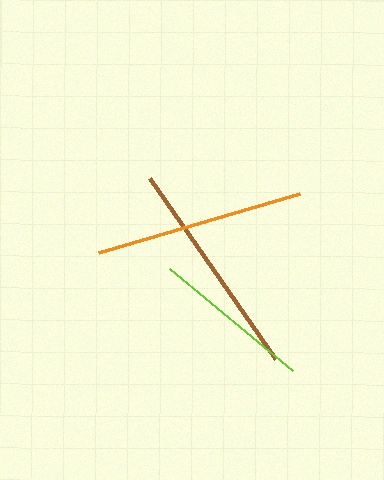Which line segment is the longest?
The brown line is the longest at approximately 220 pixels.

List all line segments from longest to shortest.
From longest to shortest: brown, orange, lime.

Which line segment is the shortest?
The lime line is the shortest at approximately 160 pixels.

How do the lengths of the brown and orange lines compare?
The brown and orange lines are approximately the same length.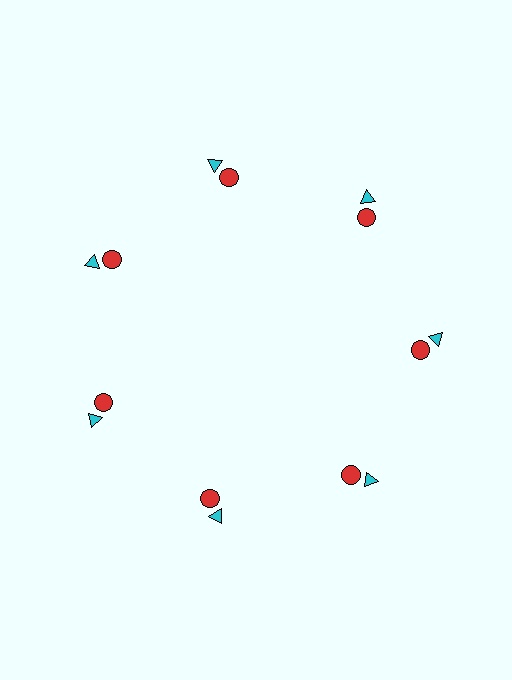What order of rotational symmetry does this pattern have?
This pattern has 7-fold rotational symmetry.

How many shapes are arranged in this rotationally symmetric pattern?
There are 14 shapes, arranged in 7 groups of 2.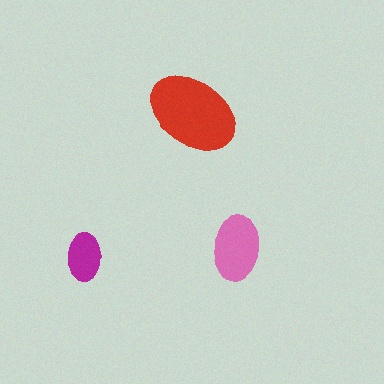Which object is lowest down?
The magenta ellipse is bottommost.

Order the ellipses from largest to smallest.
the red one, the pink one, the magenta one.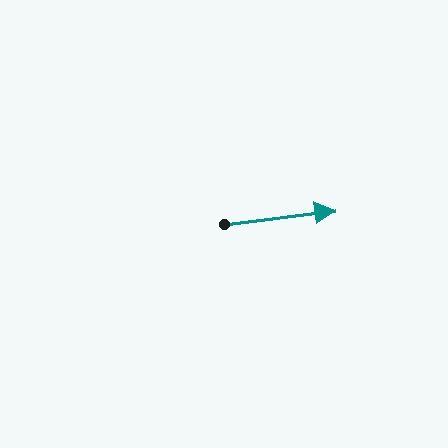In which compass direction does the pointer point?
East.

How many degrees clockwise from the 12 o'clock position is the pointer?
Approximately 83 degrees.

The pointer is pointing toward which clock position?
Roughly 3 o'clock.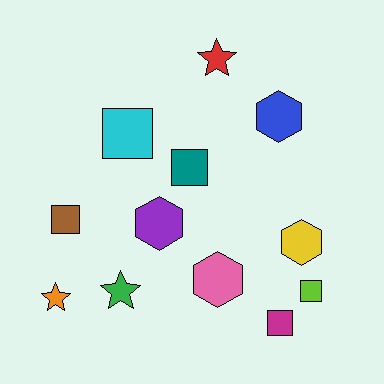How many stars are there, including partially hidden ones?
There are 3 stars.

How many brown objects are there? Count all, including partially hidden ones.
There is 1 brown object.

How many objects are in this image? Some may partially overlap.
There are 12 objects.